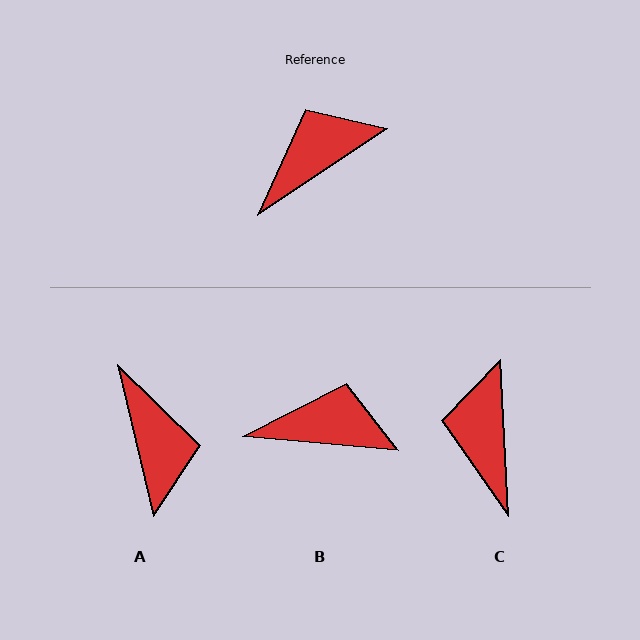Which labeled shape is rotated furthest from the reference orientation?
A, about 110 degrees away.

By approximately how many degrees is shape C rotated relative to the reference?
Approximately 59 degrees counter-clockwise.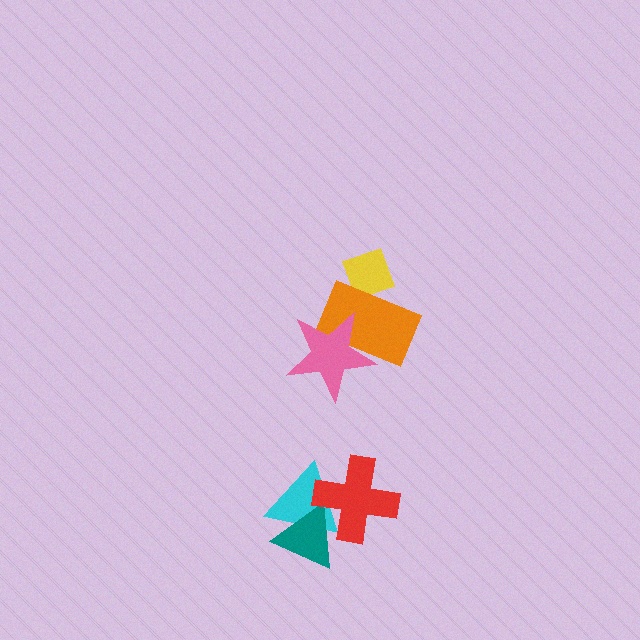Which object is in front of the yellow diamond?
The orange rectangle is in front of the yellow diamond.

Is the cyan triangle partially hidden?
Yes, it is partially covered by another shape.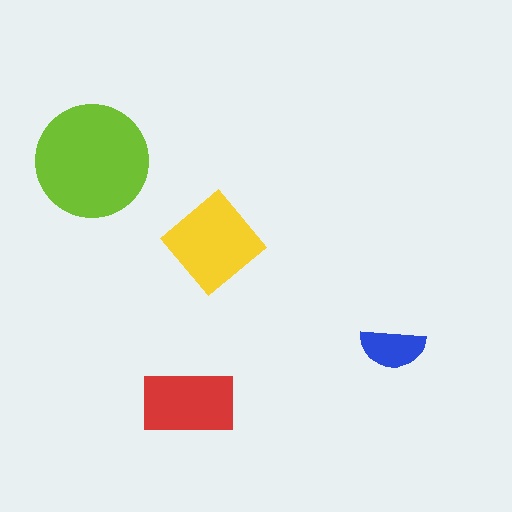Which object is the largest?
The lime circle.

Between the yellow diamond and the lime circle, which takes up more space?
The lime circle.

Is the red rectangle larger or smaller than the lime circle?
Smaller.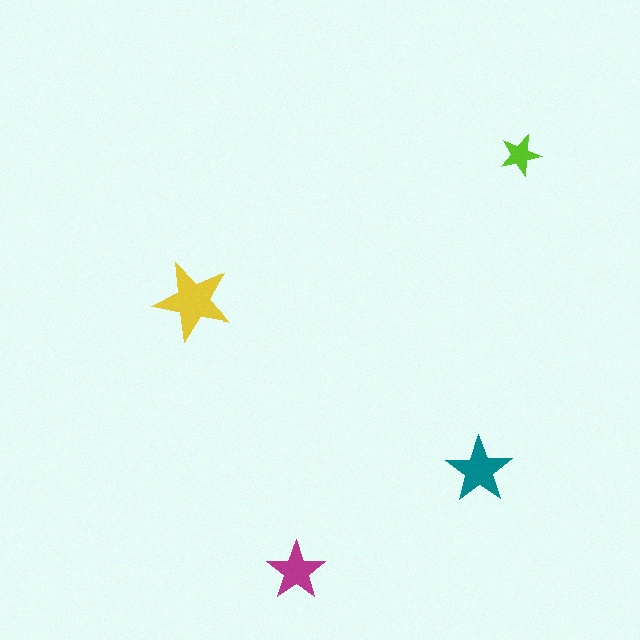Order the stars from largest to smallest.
the yellow one, the teal one, the magenta one, the lime one.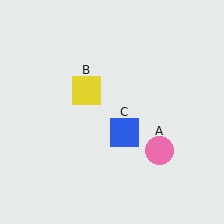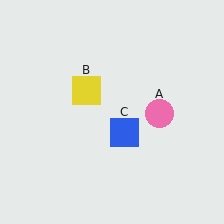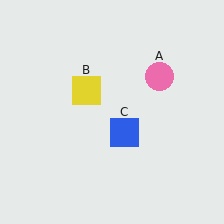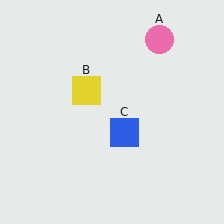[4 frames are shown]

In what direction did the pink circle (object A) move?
The pink circle (object A) moved up.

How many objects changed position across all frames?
1 object changed position: pink circle (object A).